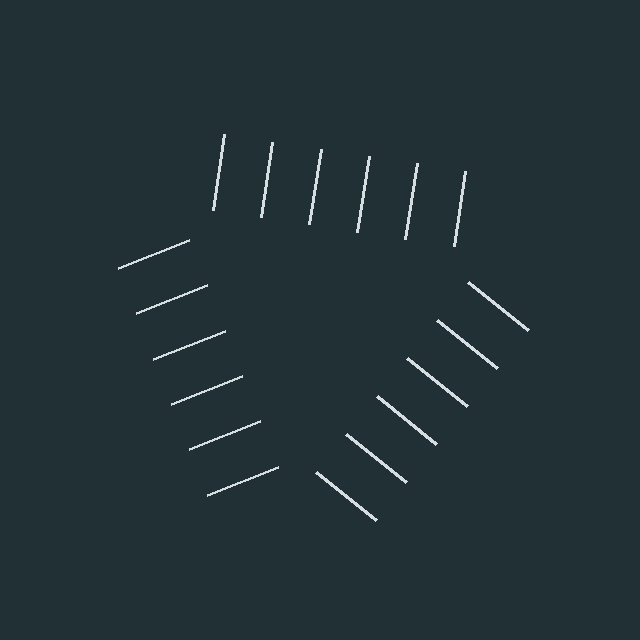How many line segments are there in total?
18 — 6 along each of the 3 edges.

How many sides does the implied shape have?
3 sides — the line-ends trace a triangle.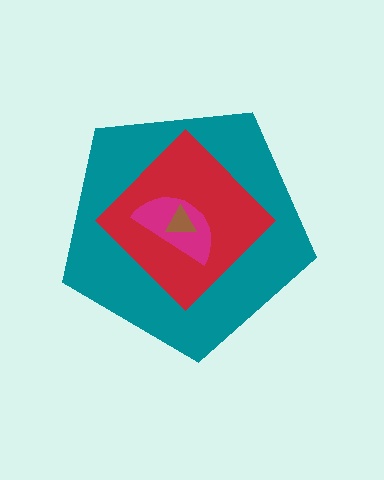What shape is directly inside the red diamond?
The magenta semicircle.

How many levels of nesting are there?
4.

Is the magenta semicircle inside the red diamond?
Yes.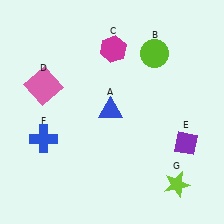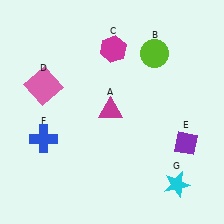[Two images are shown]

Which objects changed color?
A changed from blue to magenta. G changed from lime to cyan.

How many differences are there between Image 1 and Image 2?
There are 2 differences between the two images.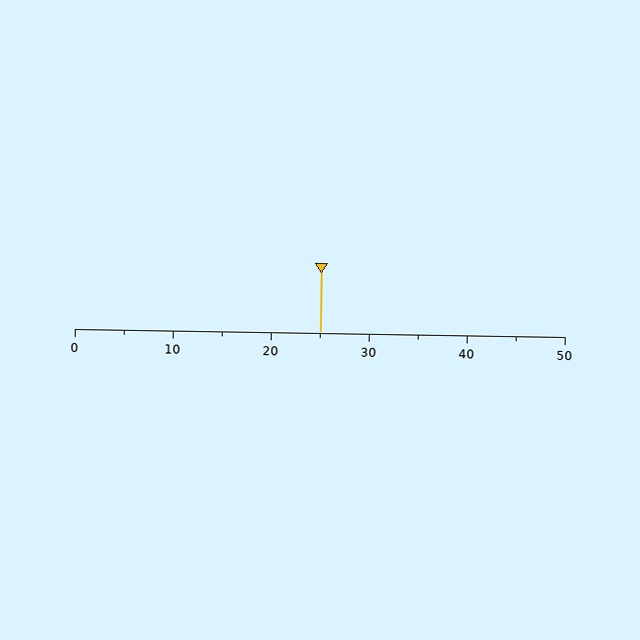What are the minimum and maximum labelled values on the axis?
The axis runs from 0 to 50.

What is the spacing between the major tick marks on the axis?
The major ticks are spaced 10 apart.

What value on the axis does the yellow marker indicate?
The marker indicates approximately 25.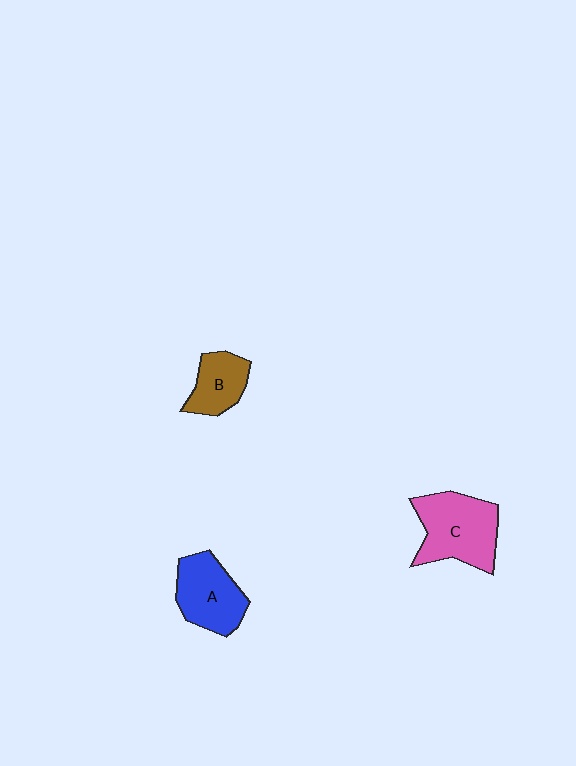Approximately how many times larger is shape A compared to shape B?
Approximately 1.4 times.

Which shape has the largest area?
Shape C (pink).